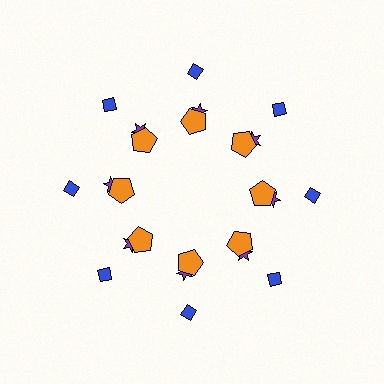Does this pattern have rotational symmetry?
Yes, this pattern has 8-fold rotational symmetry. It looks the same after rotating 45 degrees around the center.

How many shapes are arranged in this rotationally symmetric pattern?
There are 24 shapes, arranged in 8 groups of 3.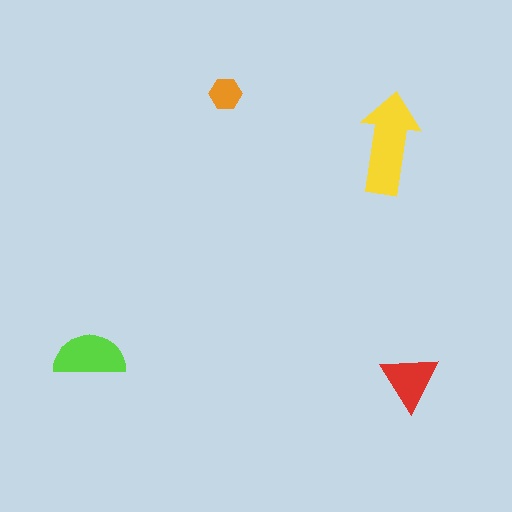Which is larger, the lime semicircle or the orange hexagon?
The lime semicircle.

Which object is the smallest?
The orange hexagon.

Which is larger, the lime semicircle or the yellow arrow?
The yellow arrow.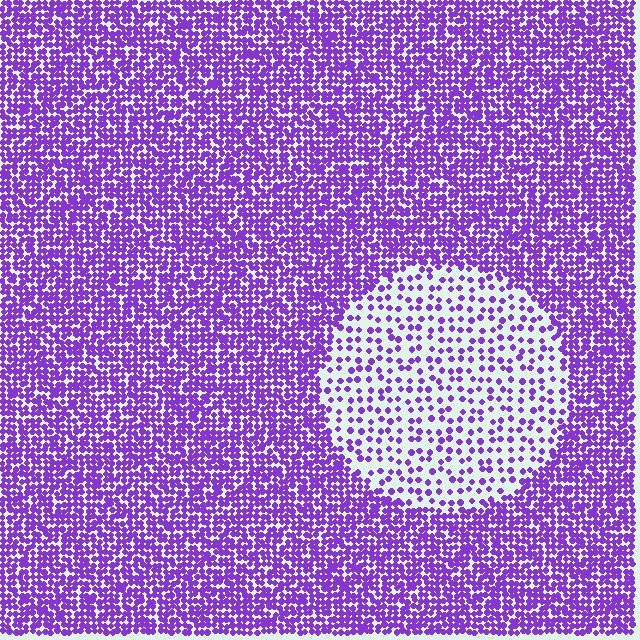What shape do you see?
I see a circle.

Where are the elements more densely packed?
The elements are more densely packed outside the circle boundary.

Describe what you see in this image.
The image contains small purple elements arranged at two different densities. A circle-shaped region is visible where the elements are less densely packed than the surrounding area.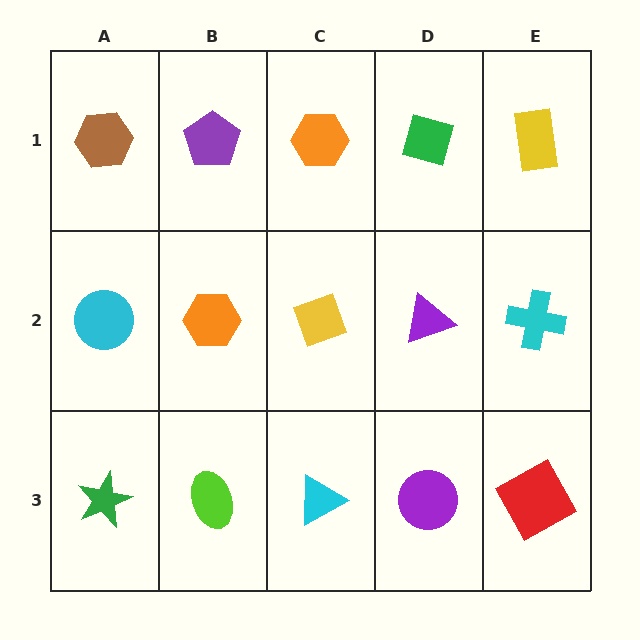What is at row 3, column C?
A cyan triangle.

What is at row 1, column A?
A brown hexagon.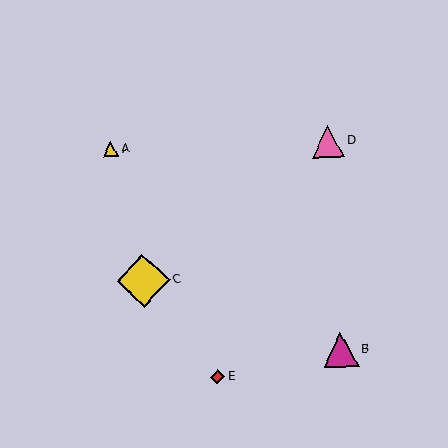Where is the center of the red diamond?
The center of the red diamond is at (218, 377).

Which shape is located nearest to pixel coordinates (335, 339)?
The magenta triangle (labeled B) at (341, 350) is nearest to that location.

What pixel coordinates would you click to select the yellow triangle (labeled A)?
Click at (111, 149) to select the yellow triangle A.